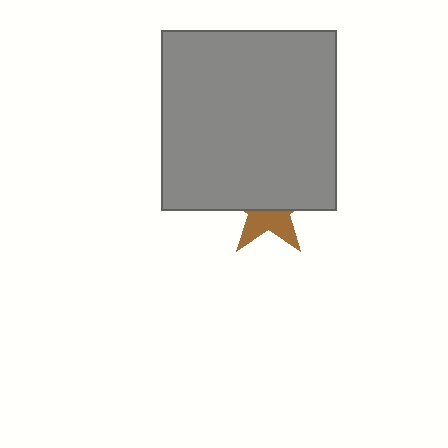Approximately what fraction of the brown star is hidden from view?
Roughly 60% of the brown star is hidden behind the gray rectangle.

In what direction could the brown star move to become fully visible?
The brown star could move down. That would shift it out from behind the gray rectangle entirely.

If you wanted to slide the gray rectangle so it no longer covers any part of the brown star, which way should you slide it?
Slide it up — that is the most direct way to separate the two shapes.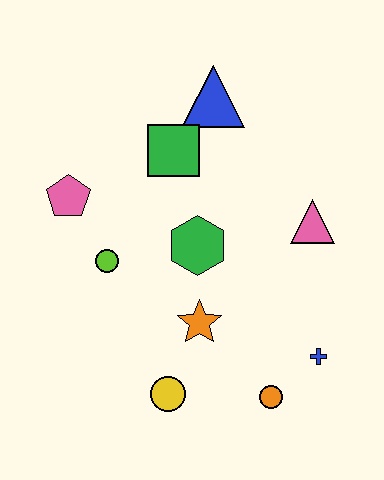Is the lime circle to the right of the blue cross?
No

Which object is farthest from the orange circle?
The blue triangle is farthest from the orange circle.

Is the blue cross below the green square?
Yes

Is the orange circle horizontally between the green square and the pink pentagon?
No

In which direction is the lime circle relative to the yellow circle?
The lime circle is above the yellow circle.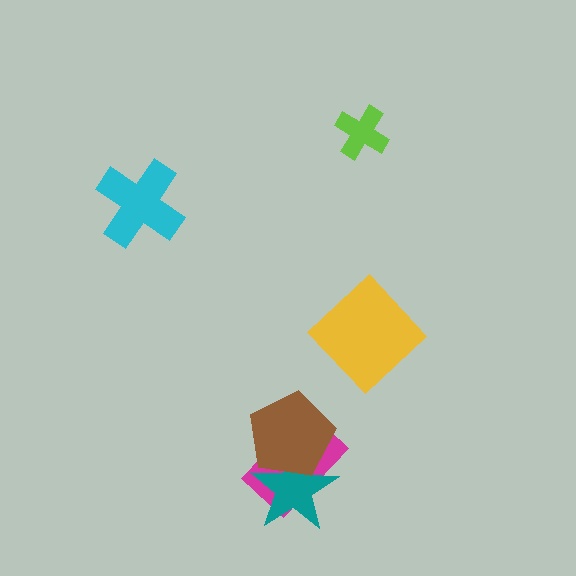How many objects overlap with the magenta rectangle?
2 objects overlap with the magenta rectangle.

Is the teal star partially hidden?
Yes, it is partially covered by another shape.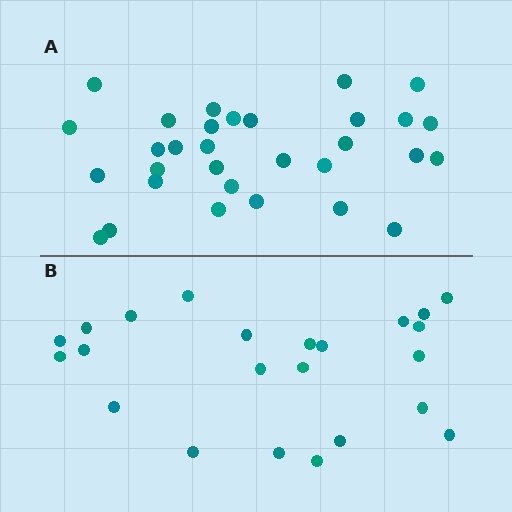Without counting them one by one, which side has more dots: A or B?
Region A (the top region) has more dots.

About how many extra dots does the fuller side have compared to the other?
Region A has roughly 8 or so more dots than region B.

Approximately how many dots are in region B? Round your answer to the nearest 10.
About 20 dots. (The exact count is 23, which rounds to 20.)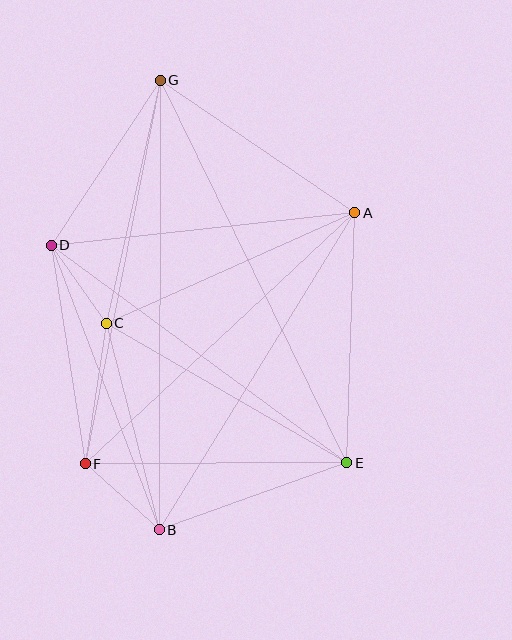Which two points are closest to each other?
Points C and D are closest to each other.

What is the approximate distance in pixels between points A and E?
The distance between A and E is approximately 250 pixels.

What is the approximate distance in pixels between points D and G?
The distance between D and G is approximately 198 pixels.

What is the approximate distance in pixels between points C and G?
The distance between C and G is approximately 249 pixels.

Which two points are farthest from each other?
Points B and G are farthest from each other.